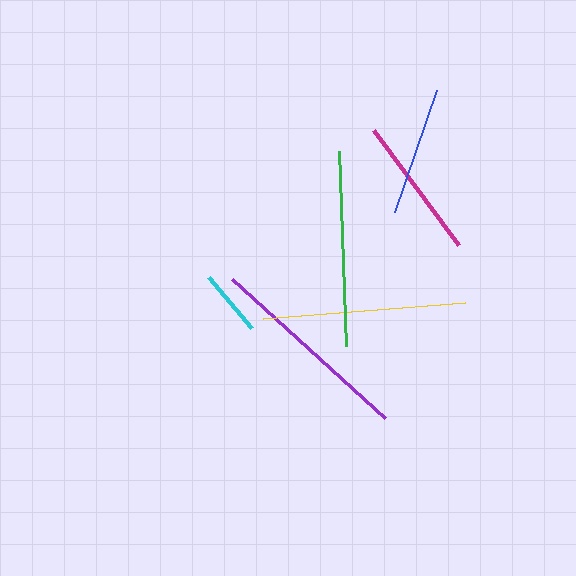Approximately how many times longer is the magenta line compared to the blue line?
The magenta line is approximately 1.1 times the length of the blue line.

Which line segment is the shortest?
The cyan line is the shortest at approximately 67 pixels.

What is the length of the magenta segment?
The magenta segment is approximately 143 pixels long.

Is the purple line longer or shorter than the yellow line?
The purple line is longer than the yellow line.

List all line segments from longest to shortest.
From longest to shortest: purple, yellow, green, magenta, blue, cyan.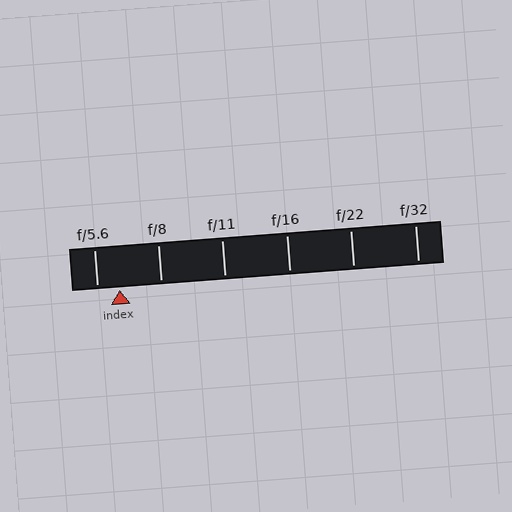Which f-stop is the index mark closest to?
The index mark is closest to f/5.6.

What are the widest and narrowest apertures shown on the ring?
The widest aperture shown is f/5.6 and the narrowest is f/32.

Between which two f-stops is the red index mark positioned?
The index mark is between f/5.6 and f/8.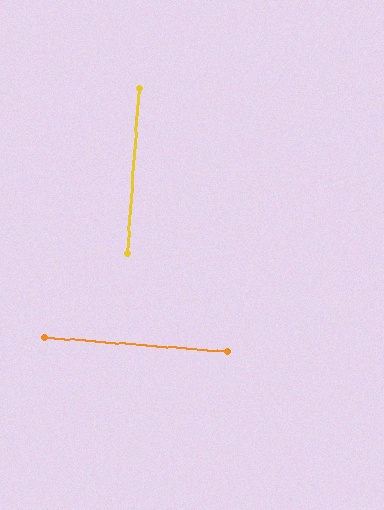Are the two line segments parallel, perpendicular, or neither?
Perpendicular — they meet at approximately 89°.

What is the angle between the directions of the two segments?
Approximately 89 degrees.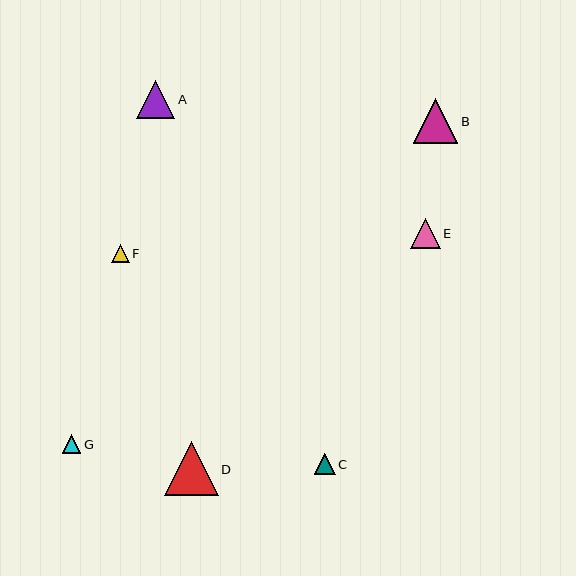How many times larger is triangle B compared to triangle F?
Triangle B is approximately 2.5 times the size of triangle F.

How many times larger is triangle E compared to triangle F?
Triangle E is approximately 1.6 times the size of triangle F.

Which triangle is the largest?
Triangle D is the largest with a size of approximately 54 pixels.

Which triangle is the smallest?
Triangle F is the smallest with a size of approximately 18 pixels.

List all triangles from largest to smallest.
From largest to smallest: D, B, A, E, C, G, F.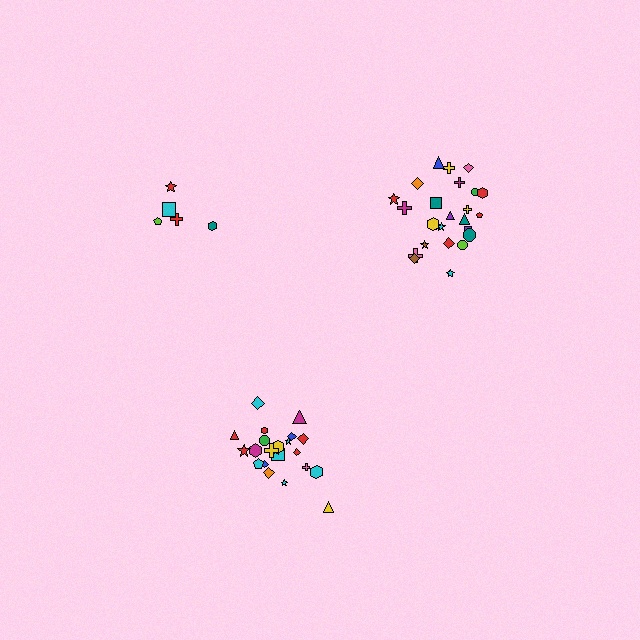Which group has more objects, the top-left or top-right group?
The top-right group.